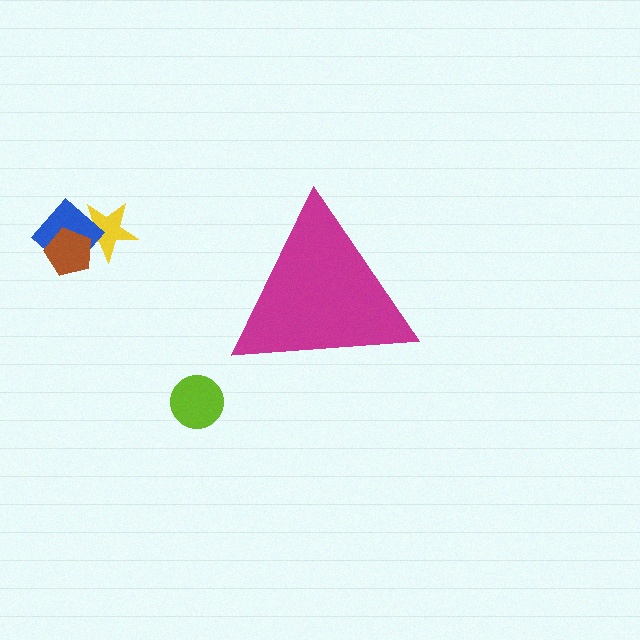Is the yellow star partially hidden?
No, the yellow star is fully visible.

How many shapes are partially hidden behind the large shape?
0 shapes are partially hidden.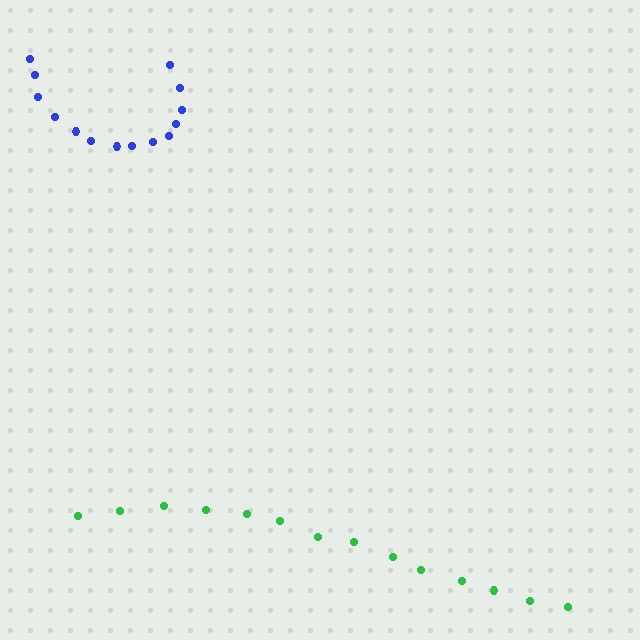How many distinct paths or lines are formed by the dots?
There are 2 distinct paths.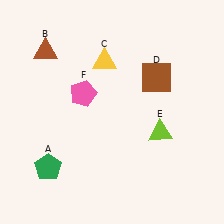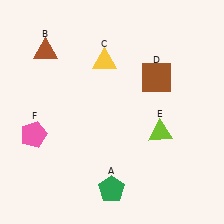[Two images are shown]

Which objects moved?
The objects that moved are: the green pentagon (A), the pink pentagon (F).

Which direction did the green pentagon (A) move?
The green pentagon (A) moved right.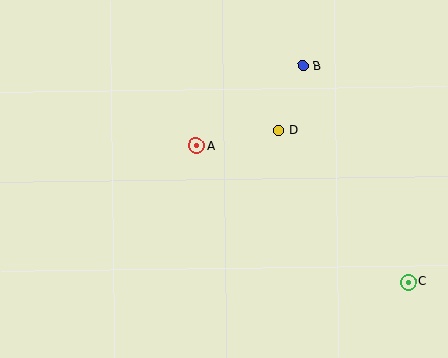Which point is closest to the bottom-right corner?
Point C is closest to the bottom-right corner.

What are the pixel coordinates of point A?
Point A is at (196, 146).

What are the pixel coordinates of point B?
Point B is at (303, 66).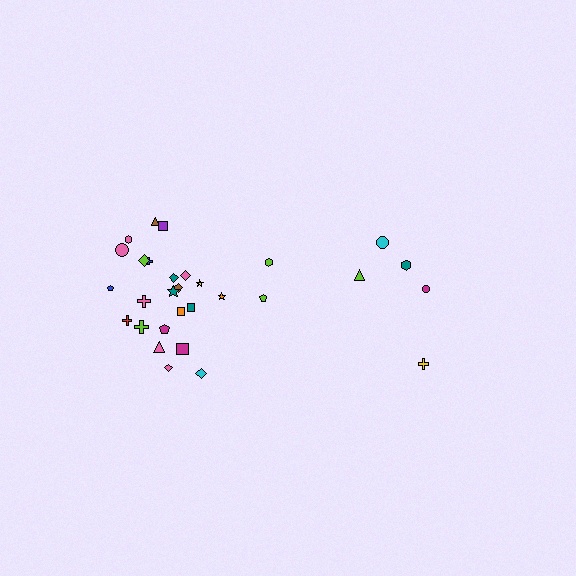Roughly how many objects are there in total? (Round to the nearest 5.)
Roughly 30 objects in total.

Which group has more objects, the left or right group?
The left group.